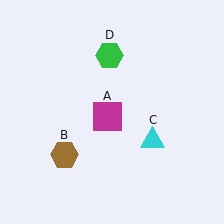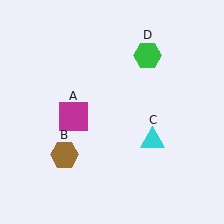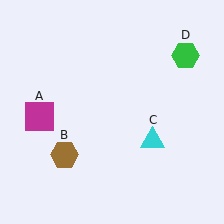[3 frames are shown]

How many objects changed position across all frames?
2 objects changed position: magenta square (object A), green hexagon (object D).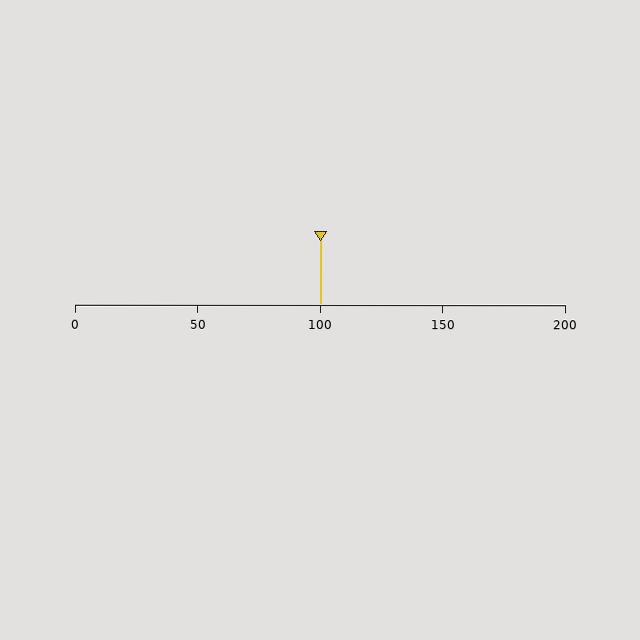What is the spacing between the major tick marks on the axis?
The major ticks are spaced 50 apart.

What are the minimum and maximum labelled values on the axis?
The axis runs from 0 to 200.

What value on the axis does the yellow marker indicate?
The marker indicates approximately 100.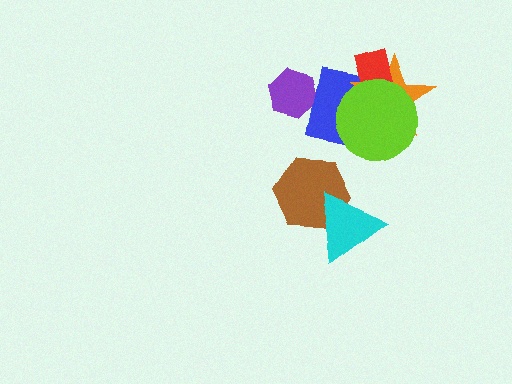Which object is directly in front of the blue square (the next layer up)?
The orange star is directly in front of the blue square.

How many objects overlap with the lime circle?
3 objects overlap with the lime circle.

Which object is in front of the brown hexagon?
The cyan triangle is in front of the brown hexagon.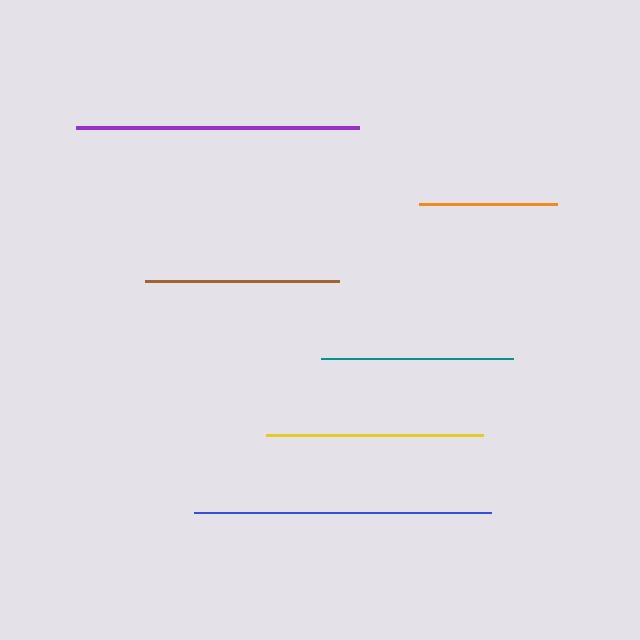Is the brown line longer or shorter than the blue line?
The blue line is longer than the brown line.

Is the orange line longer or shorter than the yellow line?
The yellow line is longer than the orange line.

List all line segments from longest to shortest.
From longest to shortest: blue, purple, yellow, brown, teal, orange.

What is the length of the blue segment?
The blue segment is approximately 297 pixels long.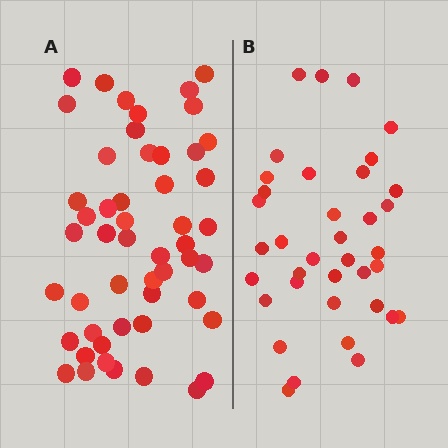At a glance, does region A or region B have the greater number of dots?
Region A (the left region) has more dots.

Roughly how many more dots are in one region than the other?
Region A has approximately 15 more dots than region B.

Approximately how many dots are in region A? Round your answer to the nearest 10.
About 50 dots. (The exact count is 51, which rounds to 50.)